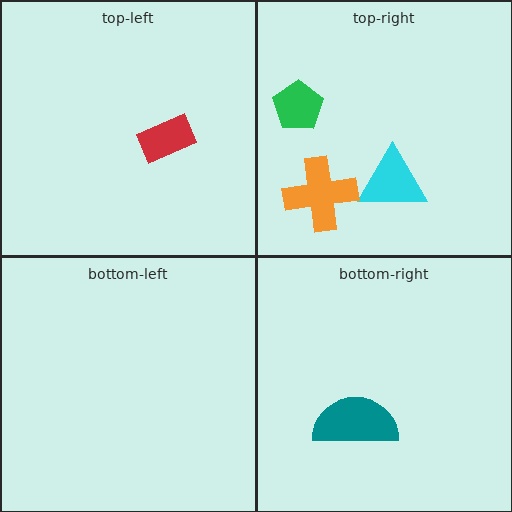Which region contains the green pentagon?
The top-right region.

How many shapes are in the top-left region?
1.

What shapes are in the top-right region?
The cyan triangle, the orange cross, the green pentagon.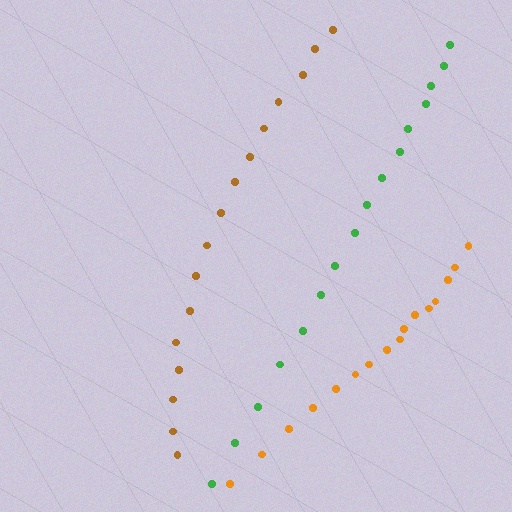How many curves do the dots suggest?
There are 3 distinct paths.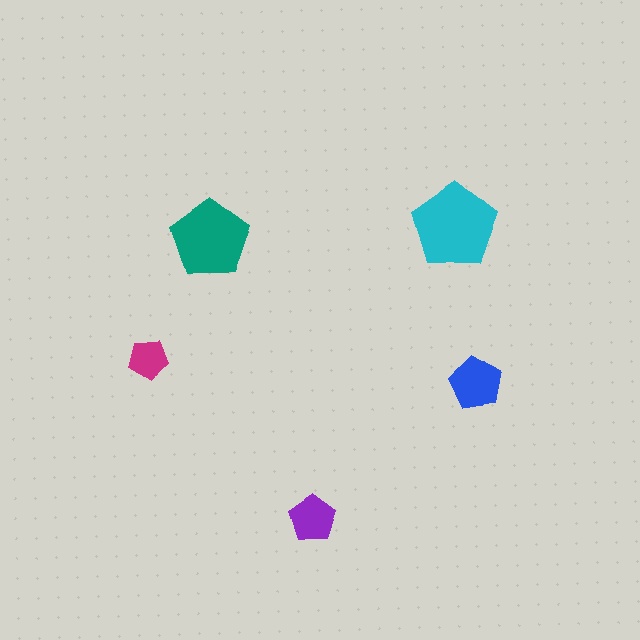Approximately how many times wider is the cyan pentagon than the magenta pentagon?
About 2 times wider.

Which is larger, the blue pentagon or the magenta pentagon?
The blue one.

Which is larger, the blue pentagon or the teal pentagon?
The teal one.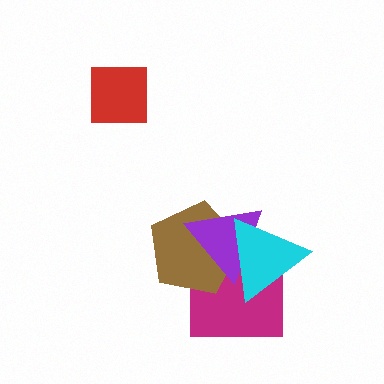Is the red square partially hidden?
No, no other shape covers it.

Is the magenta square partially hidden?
Yes, it is partially covered by another shape.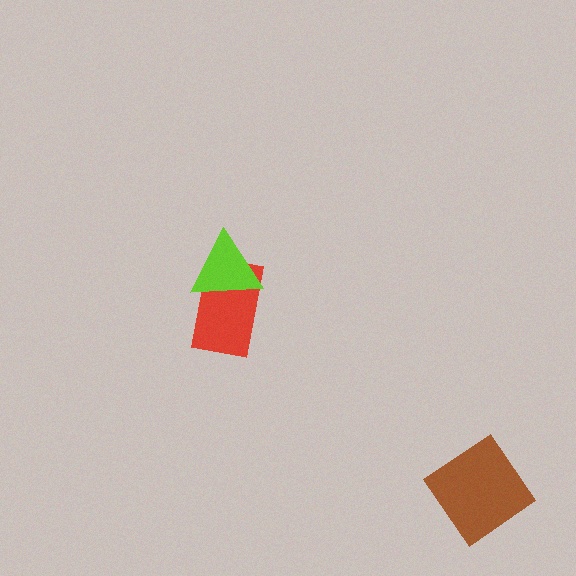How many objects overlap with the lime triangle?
1 object overlaps with the lime triangle.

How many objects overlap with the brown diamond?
0 objects overlap with the brown diamond.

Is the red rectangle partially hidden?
Yes, it is partially covered by another shape.